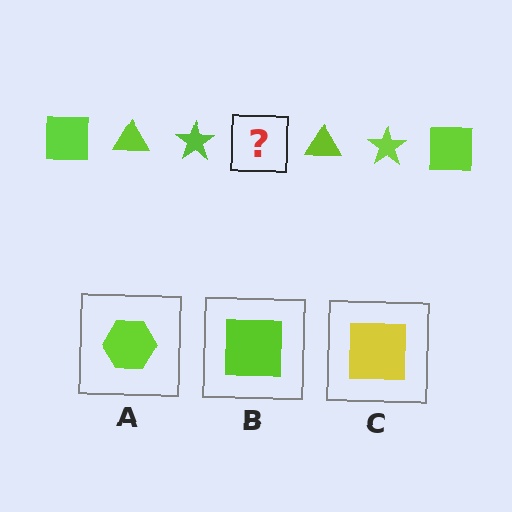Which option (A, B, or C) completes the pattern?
B.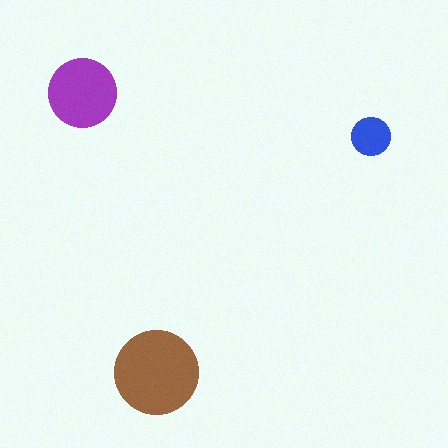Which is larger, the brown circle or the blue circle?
The brown one.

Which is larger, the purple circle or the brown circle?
The brown one.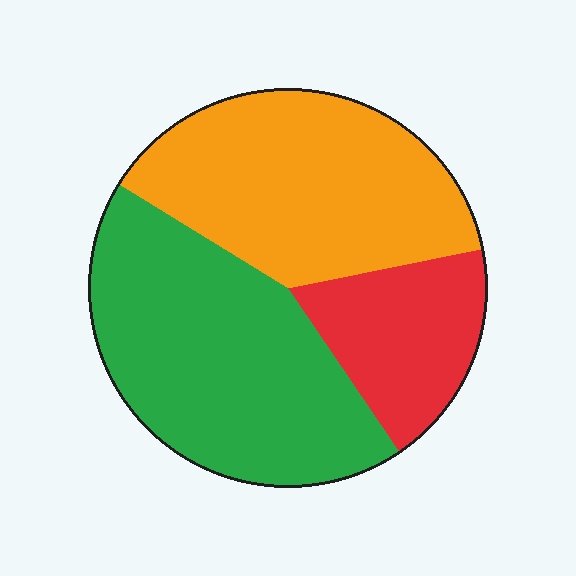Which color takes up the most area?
Green, at roughly 45%.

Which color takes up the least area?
Red, at roughly 20%.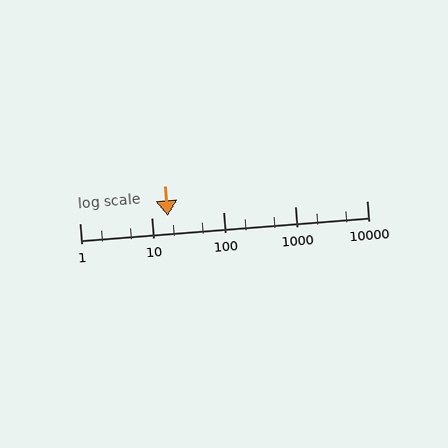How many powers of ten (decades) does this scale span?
The scale spans 4 decades, from 1 to 10000.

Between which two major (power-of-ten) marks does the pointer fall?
The pointer is between 10 and 100.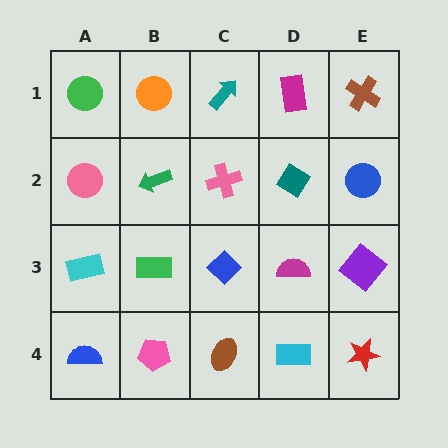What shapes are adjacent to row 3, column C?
A pink cross (row 2, column C), a brown ellipse (row 4, column C), a green rectangle (row 3, column B), a magenta semicircle (row 3, column D).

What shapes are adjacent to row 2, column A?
A green circle (row 1, column A), a cyan rectangle (row 3, column A), a green arrow (row 2, column B).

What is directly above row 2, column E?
A brown cross.